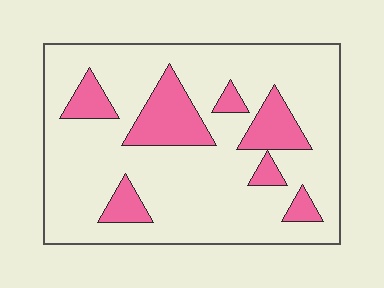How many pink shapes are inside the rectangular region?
7.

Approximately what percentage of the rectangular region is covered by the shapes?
Approximately 20%.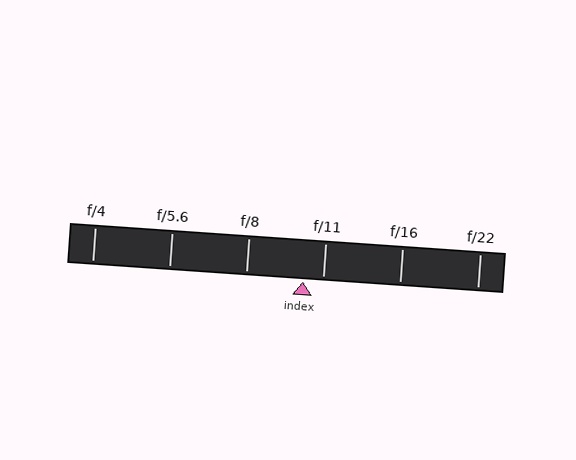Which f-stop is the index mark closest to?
The index mark is closest to f/11.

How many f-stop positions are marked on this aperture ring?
There are 6 f-stop positions marked.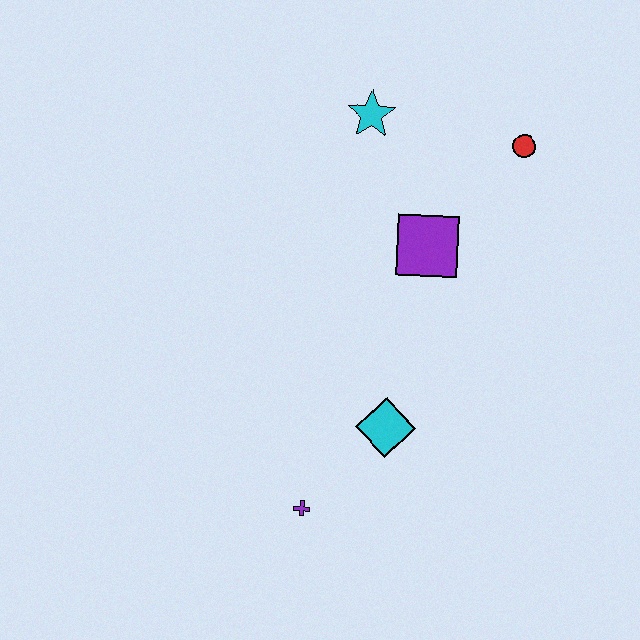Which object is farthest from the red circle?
The purple cross is farthest from the red circle.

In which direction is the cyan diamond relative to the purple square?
The cyan diamond is below the purple square.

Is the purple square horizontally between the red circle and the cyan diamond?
Yes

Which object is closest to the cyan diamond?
The purple cross is closest to the cyan diamond.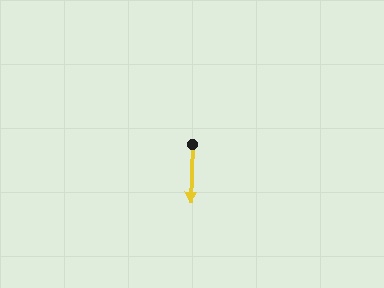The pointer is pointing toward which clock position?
Roughly 6 o'clock.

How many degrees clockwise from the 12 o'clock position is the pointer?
Approximately 182 degrees.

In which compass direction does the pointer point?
South.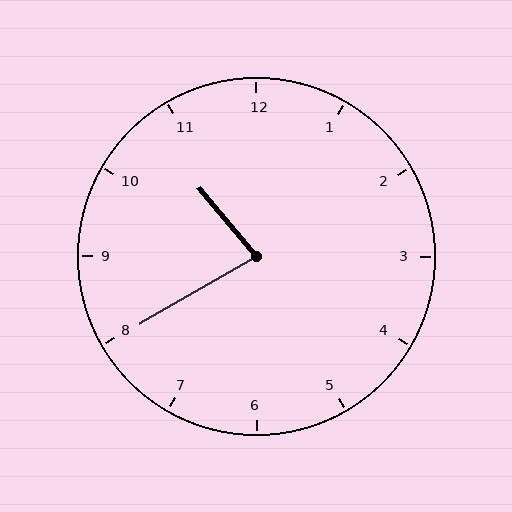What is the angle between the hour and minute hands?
Approximately 80 degrees.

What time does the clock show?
10:40.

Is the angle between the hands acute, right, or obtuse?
It is acute.